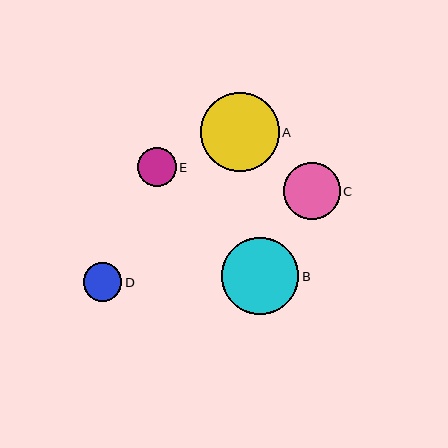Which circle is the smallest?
Circle E is the smallest with a size of approximately 38 pixels.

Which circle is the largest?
Circle A is the largest with a size of approximately 79 pixels.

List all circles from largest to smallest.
From largest to smallest: A, B, C, D, E.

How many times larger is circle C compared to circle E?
Circle C is approximately 1.5 times the size of circle E.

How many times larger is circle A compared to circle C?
Circle A is approximately 1.4 times the size of circle C.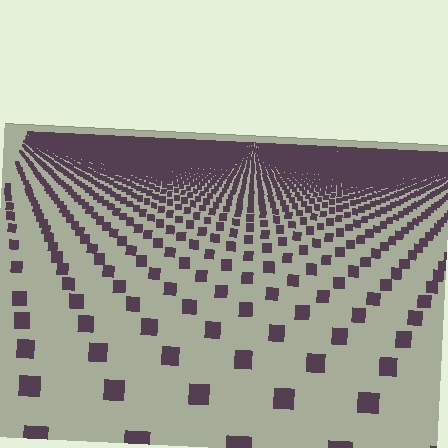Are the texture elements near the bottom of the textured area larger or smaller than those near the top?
Larger. Near the bottom, elements are closer to the viewer and appear at a bigger on-screen size.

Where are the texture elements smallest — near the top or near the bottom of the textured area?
Near the top.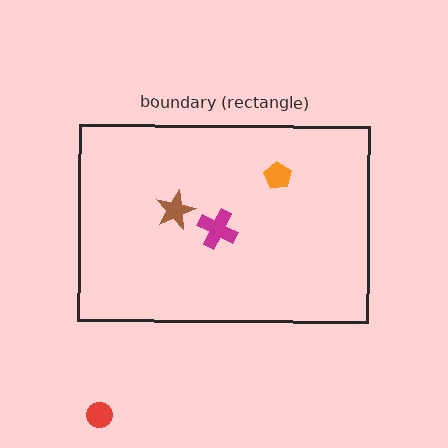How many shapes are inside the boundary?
3 inside, 1 outside.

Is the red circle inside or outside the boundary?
Outside.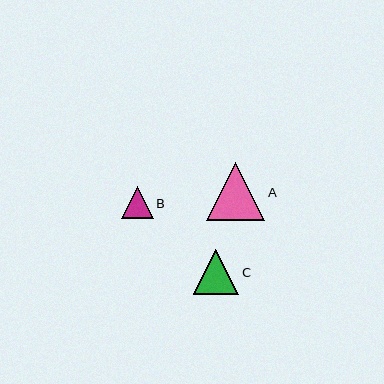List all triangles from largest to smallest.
From largest to smallest: A, C, B.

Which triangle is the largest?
Triangle A is the largest with a size of approximately 58 pixels.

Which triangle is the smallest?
Triangle B is the smallest with a size of approximately 32 pixels.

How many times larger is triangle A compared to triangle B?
Triangle A is approximately 1.8 times the size of triangle B.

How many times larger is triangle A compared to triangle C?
Triangle A is approximately 1.3 times the size of triangle C.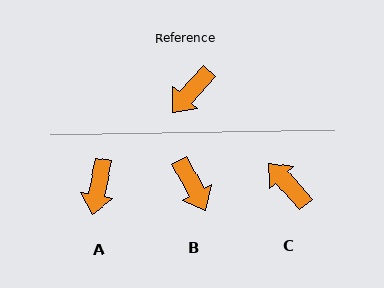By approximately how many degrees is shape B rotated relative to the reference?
Approximately 70 degrees counter-clockwise.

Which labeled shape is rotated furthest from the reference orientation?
C, about 97 degrees away.